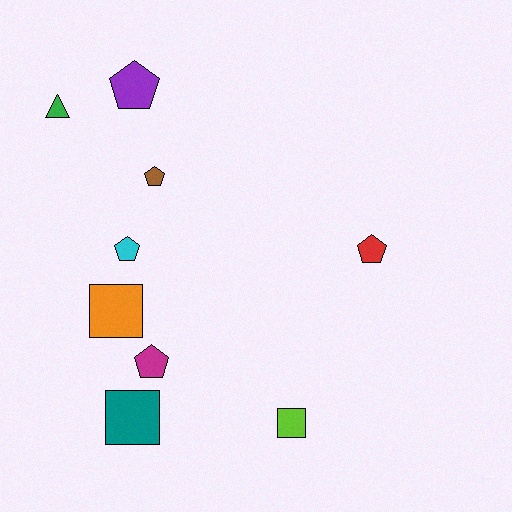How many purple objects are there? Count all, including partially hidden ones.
There is 1 purple object.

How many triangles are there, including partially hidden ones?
There is 1 triangle.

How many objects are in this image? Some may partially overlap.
There are 9 objects.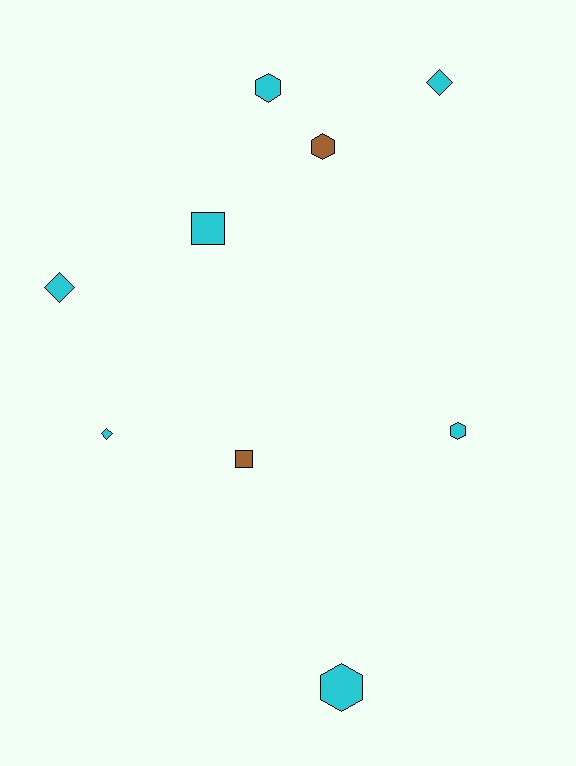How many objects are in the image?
There are 9 objects.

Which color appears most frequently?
Cyan, with 7 objects.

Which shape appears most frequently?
Hexagon, with 4 objects.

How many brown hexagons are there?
There is 1 brown hexagon.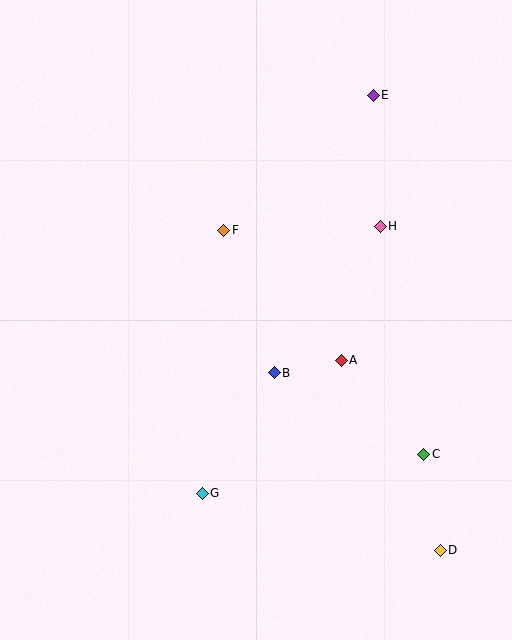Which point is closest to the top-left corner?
Point F is closest to the top-left corner.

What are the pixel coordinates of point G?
Point G is at (202, 493).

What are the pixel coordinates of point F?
Point F is at (224, 230).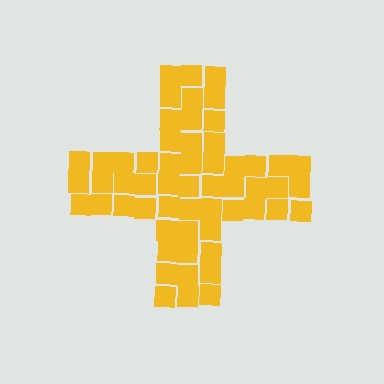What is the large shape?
The large shape is a cross.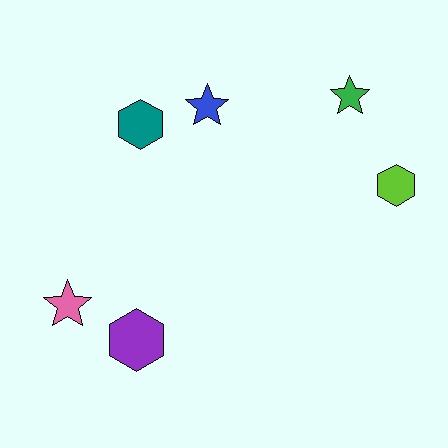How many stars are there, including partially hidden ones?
There are 3 stars.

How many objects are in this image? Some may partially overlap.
There are 6 objects.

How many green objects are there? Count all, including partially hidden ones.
There is 1 green object.